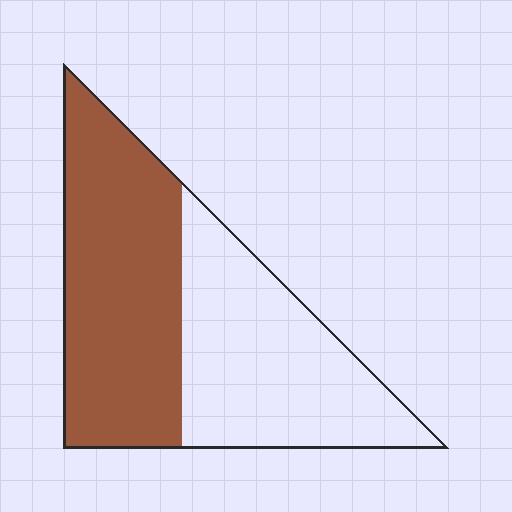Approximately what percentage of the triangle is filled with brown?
Approximately 50%.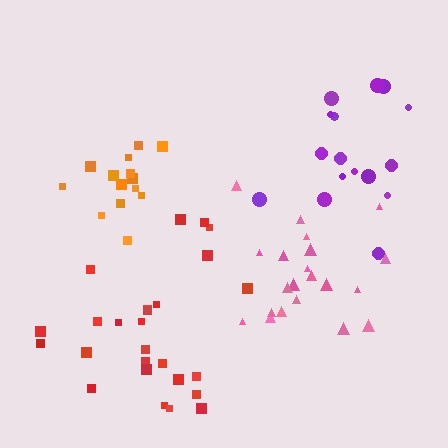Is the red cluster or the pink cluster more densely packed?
Pink.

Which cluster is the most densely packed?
Orange.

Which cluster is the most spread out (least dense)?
Red.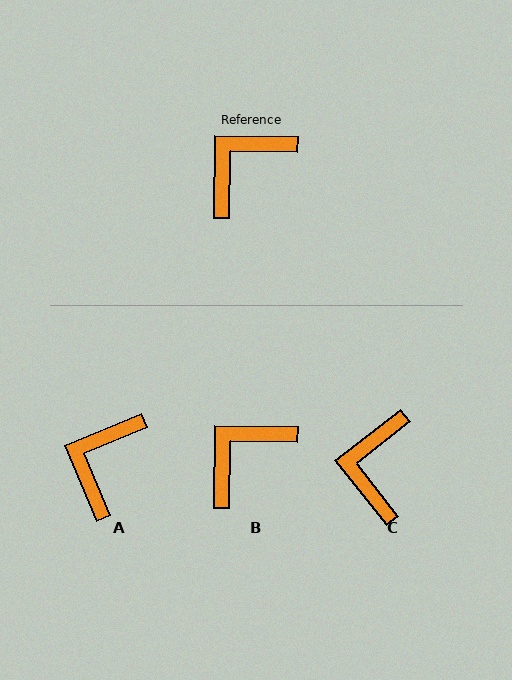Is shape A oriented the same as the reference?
No, it is off by about 23 degrees.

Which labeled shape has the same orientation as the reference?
B.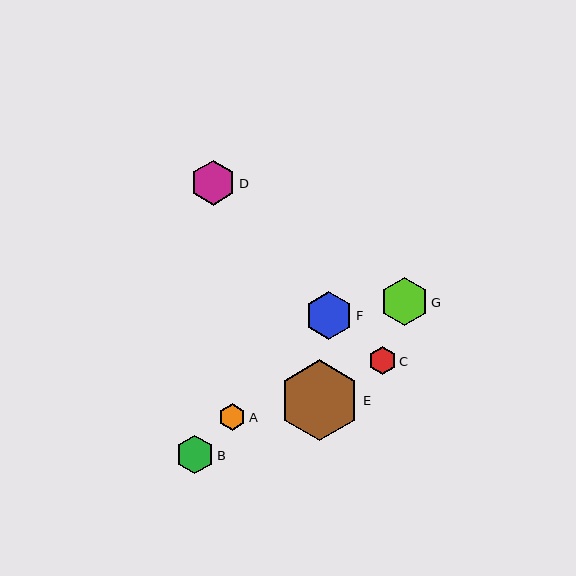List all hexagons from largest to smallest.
From largest to smallest: E, F, G, D, B, C, A.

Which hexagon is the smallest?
Hexagon A is the smallest with a size of approximately 27 pixels.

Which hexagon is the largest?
Hexagon E is the largest with a size of approximately 81 pixels.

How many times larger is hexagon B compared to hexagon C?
Hexagon B is approximately 1.4 times the size of hexagon C.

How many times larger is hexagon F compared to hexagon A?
Hexagon F is approximately 1.8 times the size of hexagon A.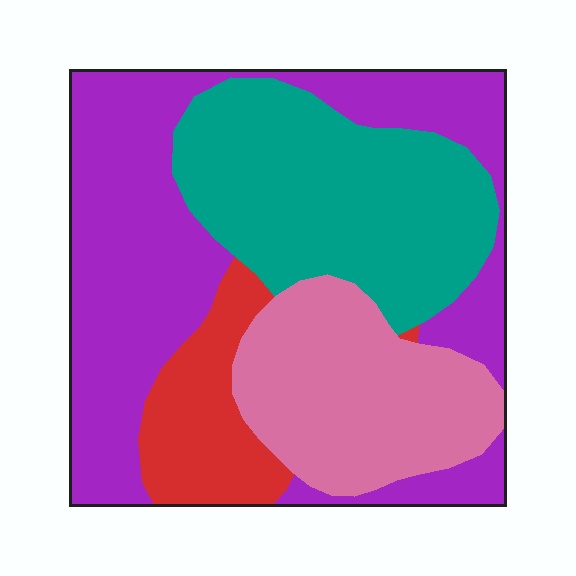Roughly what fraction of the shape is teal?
Teal covers 28% of the shape.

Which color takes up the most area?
Purple, at roughly 40%.